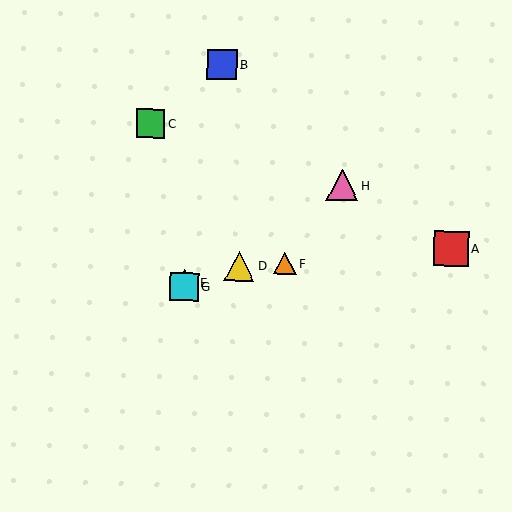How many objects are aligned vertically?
2 objects (E, G) are aligned vertically.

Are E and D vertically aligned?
No, E is at x≈184 and D is at x≈240.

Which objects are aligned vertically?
Objects E, G are aligned vertically.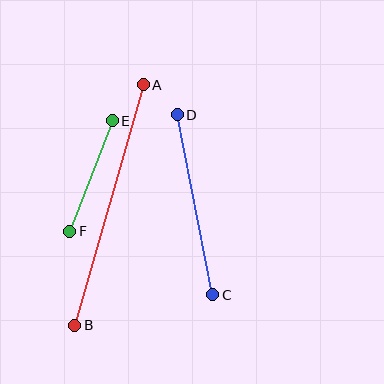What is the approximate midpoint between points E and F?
The midpoint is at approximately (91, 176) pixels.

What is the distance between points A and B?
The distance is approximately 250 pixels.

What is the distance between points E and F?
The distance is approximately 119 pixels.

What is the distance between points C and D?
The distance is approximately 183 pixels.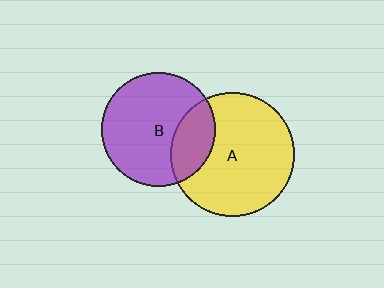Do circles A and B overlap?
Yes.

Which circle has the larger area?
Circle A (yellow).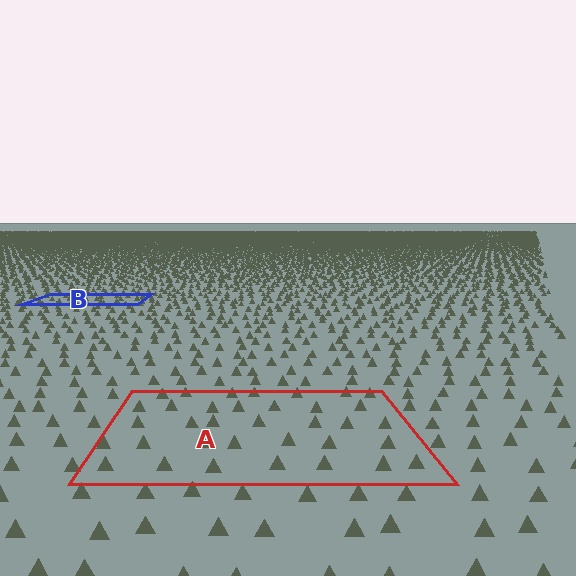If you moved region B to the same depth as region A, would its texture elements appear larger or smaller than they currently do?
They would appear larger. At a closer depth, the same texture elements are projected at a bigger on-screen size.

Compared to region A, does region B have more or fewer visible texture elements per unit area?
Region B has more texture elements per unit area — they are packed more densely because it is farther away.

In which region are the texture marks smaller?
The texture marks are smaller in region B, because it is farther away.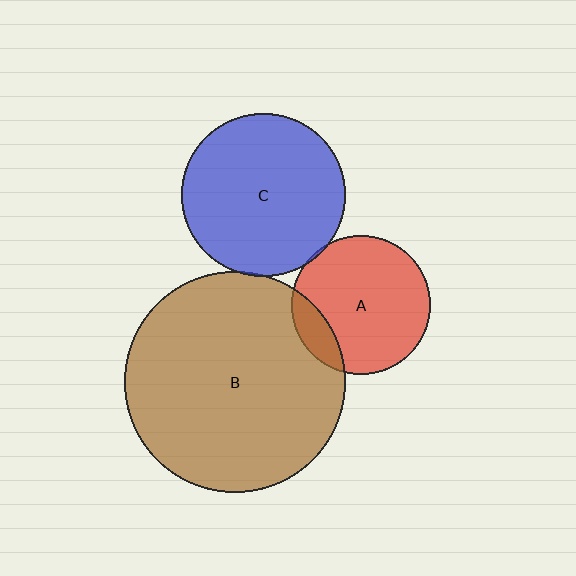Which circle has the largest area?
Circle B (brown).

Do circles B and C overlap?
Yes.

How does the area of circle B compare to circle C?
Approximately 1.8 times.